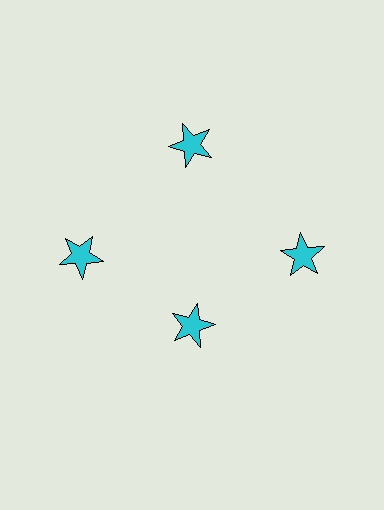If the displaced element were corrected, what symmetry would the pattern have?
It would have 4-fold rotational symmetry — the pattern would map onto itself every 90 degrees.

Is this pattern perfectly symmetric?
No. The 4 cyan stars are arranged in a ring, but one element near the 6 o'clock position is pulled inward toward the center, breaking the 4-fold rotational symmetry.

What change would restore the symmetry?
The symmetry would be restored by moving it outward, back onto the ring so that all 4 stars sit at equal angles and equal distance from the center.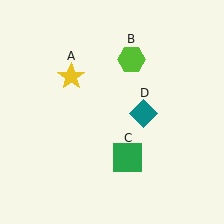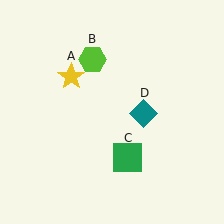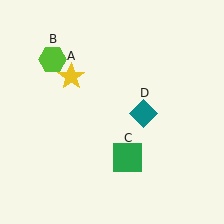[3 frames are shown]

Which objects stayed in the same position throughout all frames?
Yellow star (object A) and green square (object C) and teal diamond (object D) remained stationary.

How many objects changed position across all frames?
1 object changed position: lime hexagon (object B).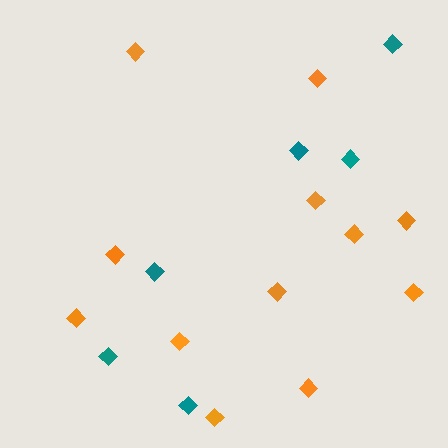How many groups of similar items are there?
There are 2 groups: one group of teal diamonds (6) and one group of orange diamonds (12).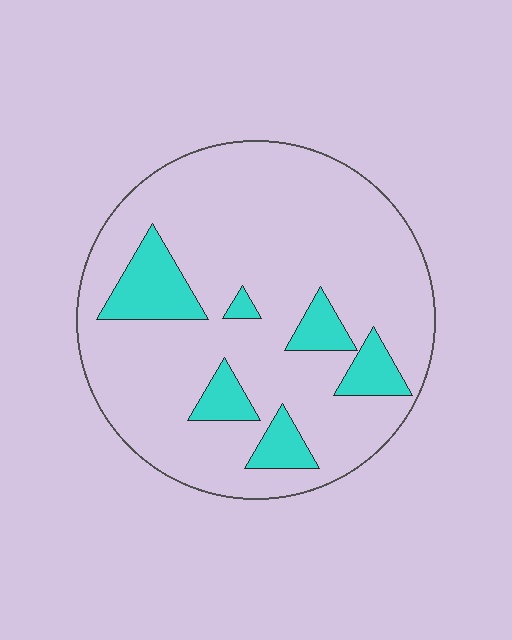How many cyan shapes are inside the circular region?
6.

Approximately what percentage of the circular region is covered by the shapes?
Approximately 15%.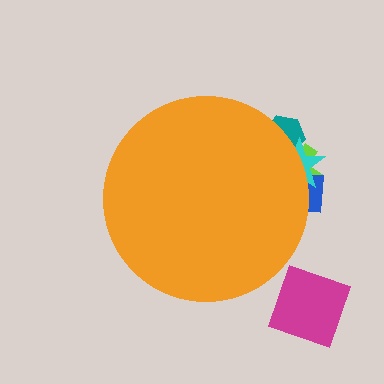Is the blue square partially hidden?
Yes, the blue square is partially hidden behind the orange circle.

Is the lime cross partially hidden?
Yes, the lime cross is partially hidden behind the orange circle.